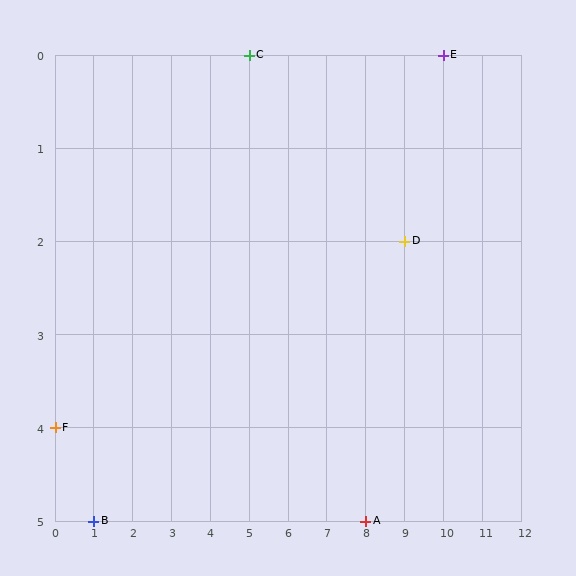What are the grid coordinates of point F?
Point F is at grid coordinates (0, 4).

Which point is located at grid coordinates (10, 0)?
Point E is at (10, 0).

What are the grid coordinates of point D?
Point D is at grid coordinates (9, 2).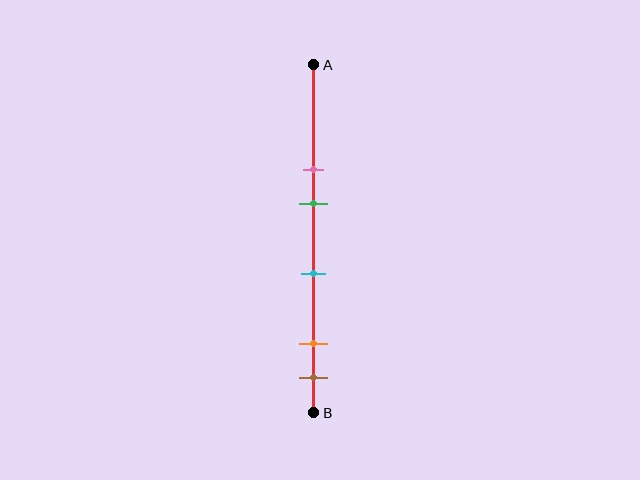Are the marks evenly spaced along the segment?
No, the marks are not evenly spaced.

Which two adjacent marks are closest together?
The orange and brown marks are the closest adjacent pair.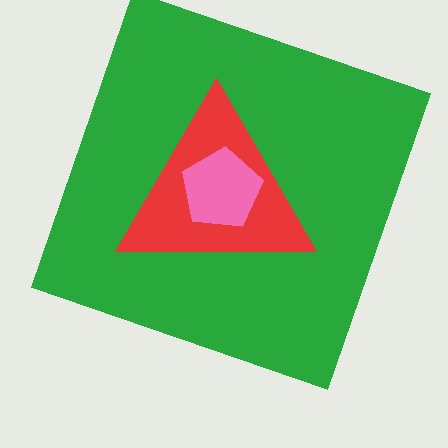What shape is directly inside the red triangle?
The pink pentagon.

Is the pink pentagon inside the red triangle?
Yes.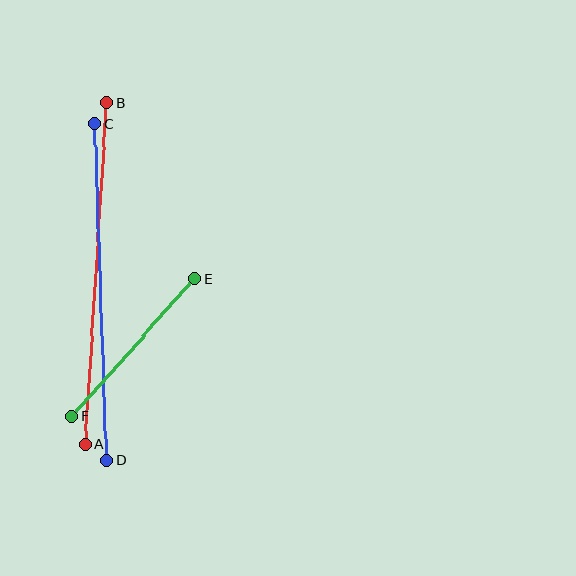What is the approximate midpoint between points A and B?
The midpoint is at approximately (96, 273) pixels.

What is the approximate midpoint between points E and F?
The midpoint is at approximately (133, 348) pixels.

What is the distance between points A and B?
The distance is approximately 342 pixels.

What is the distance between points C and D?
The distance is approximately 336 pixels.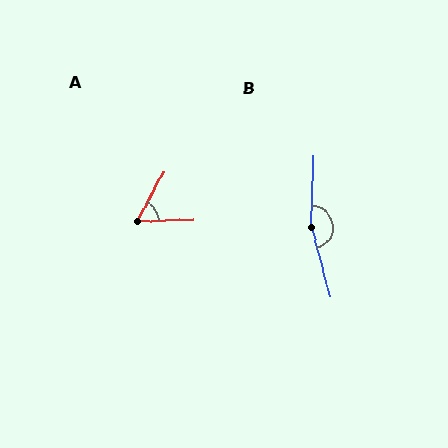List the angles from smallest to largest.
A (60°), B (163°).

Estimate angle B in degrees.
Approximately 163 degrees.